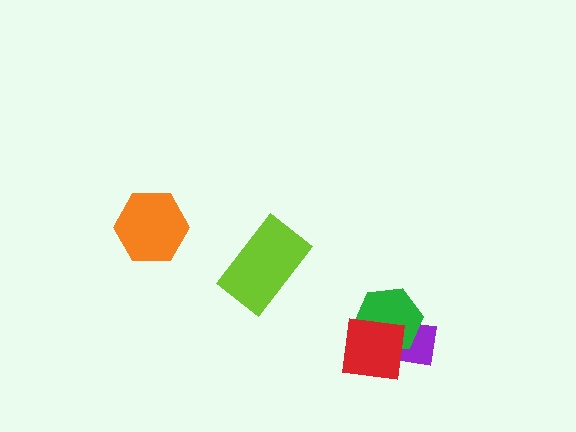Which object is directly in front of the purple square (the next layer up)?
The green hexagon is directly in front of the purple square.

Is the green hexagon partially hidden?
Yes, it is partially covered by another shape.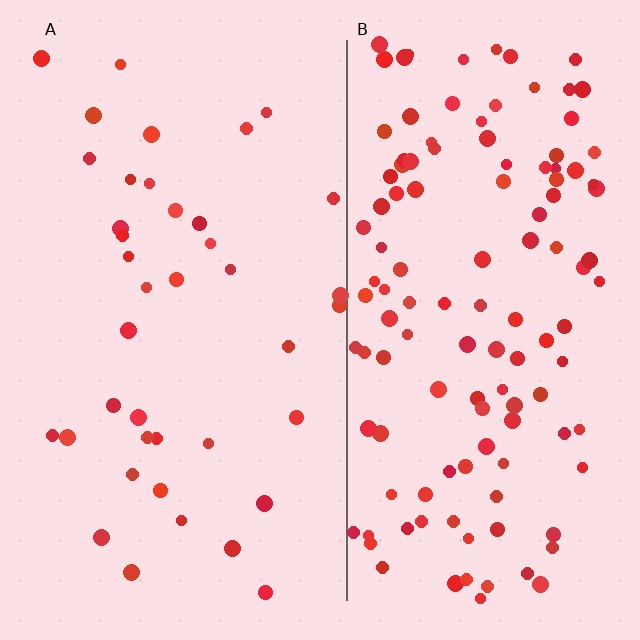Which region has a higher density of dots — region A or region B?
B (the right).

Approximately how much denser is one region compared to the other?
Approximately 3.2× — region B over region A.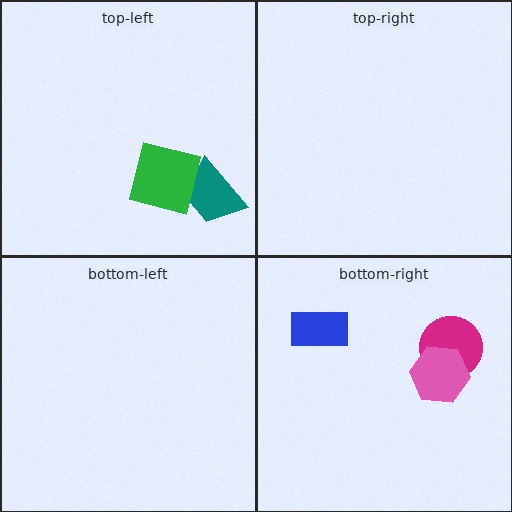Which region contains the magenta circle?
The bottom-right region.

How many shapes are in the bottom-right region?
3.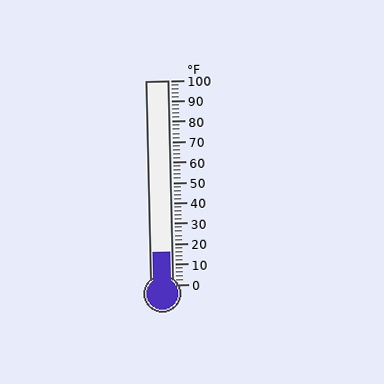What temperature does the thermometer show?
The thermometer shows approximately 16°F.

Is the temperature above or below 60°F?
The temperature is below 60°F.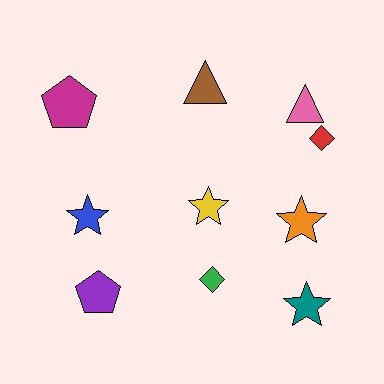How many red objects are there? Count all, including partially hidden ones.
There is 1 red object.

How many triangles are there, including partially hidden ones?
There are 2 triangles.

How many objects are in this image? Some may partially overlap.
There are 10 objects.